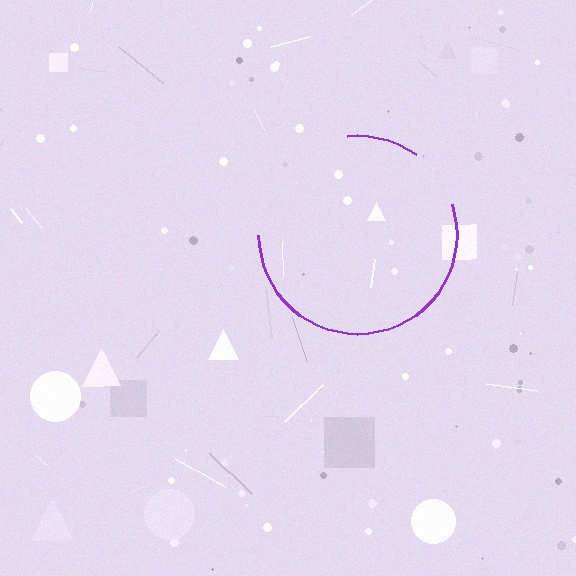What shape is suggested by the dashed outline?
The dashed outline suggests a circle.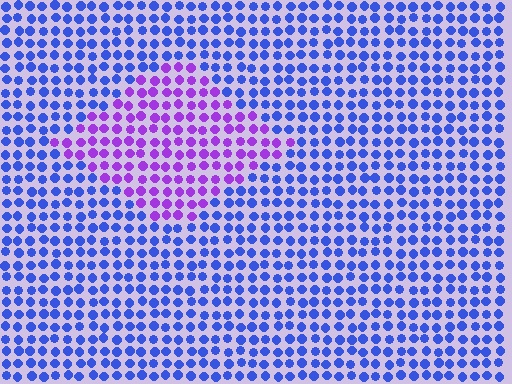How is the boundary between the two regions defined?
The boundary is defined purely by a slight shift in hue (about 49 degrees). Spacing, size, and orientation are identical on both sides.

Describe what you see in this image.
The image is filled with small blue elements in a uniform arrangement. A diamond-shaped region is visible where the elements are tinted to a slightly different hue, forming a subtle color boundary.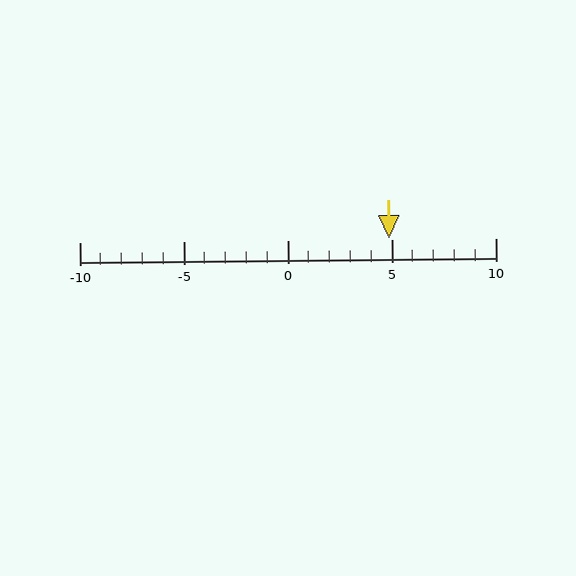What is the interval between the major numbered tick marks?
The major tick marks are spaced 5 units apart.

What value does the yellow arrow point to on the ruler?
The yellow arrow points to approximately 5.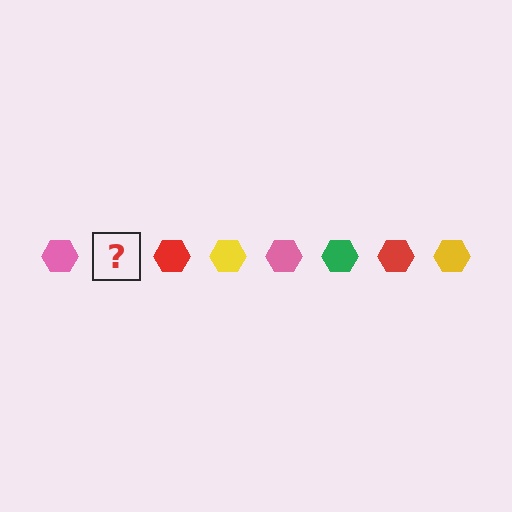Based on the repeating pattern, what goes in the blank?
The blank should be a green hexagon.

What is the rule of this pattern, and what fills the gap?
The rule is that the pattern cycles through pink, green, red, yellow hexagons. The gap should be filled with a green hexagon.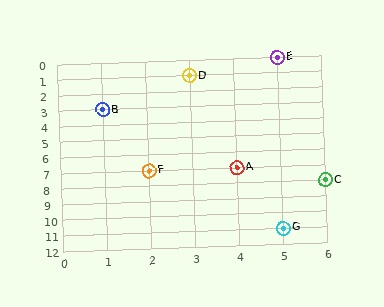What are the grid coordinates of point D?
Point D is at grid coordinates (3, 1).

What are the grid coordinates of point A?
Point A is at grid coordinates (4, 7).